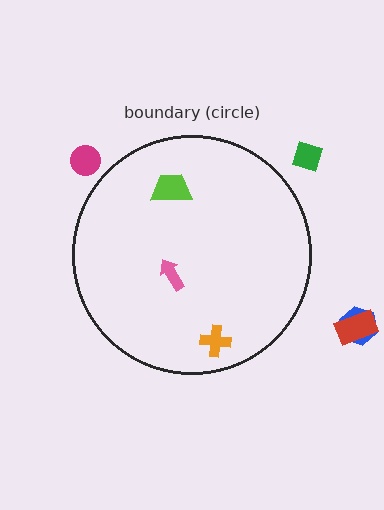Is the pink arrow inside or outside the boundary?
Inside.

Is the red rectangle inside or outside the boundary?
Outside.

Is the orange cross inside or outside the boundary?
Inside.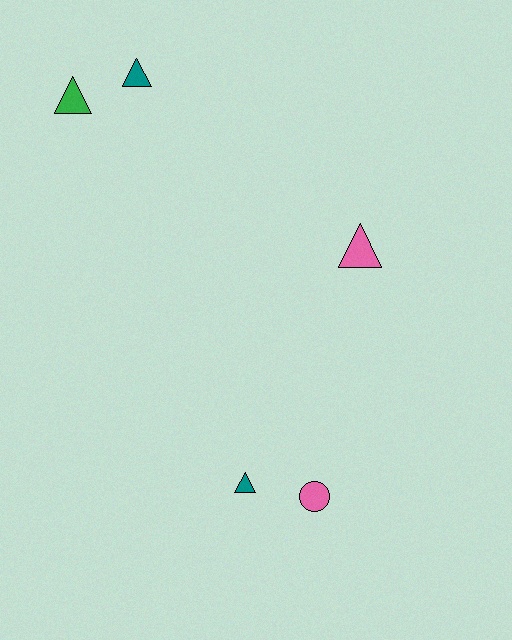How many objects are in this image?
There are 5 objects.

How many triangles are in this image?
There are 4 triangles.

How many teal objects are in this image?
There are 2 teal objects.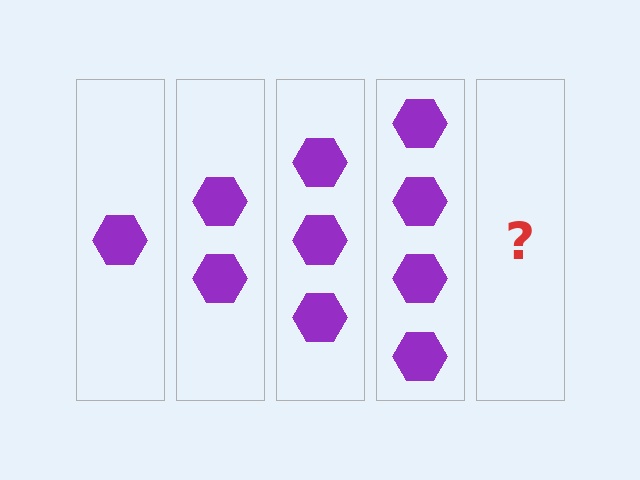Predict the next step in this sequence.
The next step is 5 hexagons.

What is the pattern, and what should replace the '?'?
The pattern is that each step adds one more hexagon. The '?' should be 5 hexagons.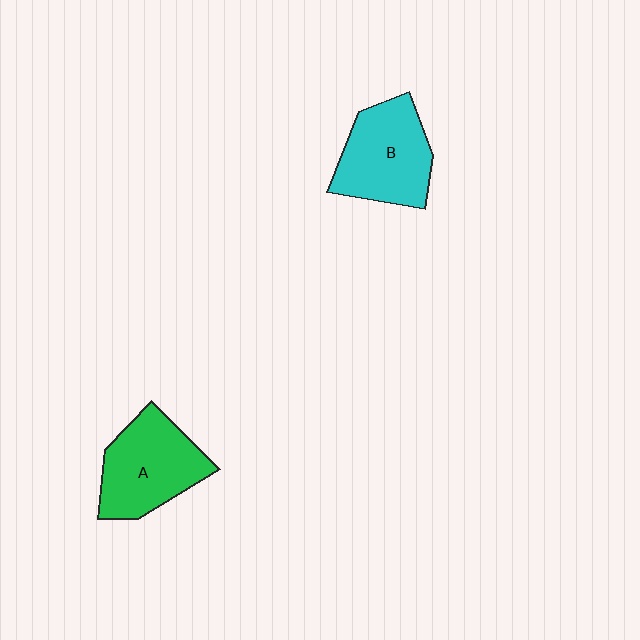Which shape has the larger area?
Shape A (green).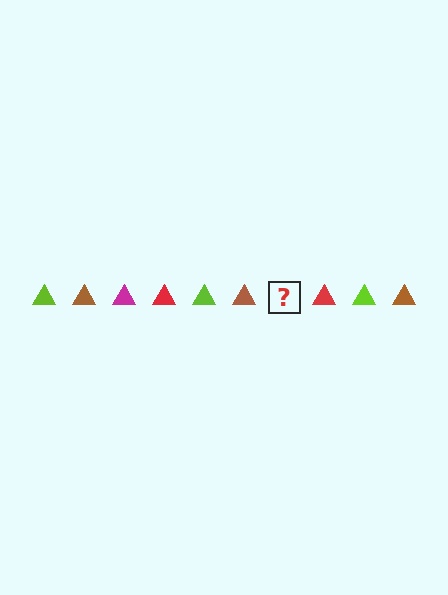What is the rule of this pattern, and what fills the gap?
The rule is that the pattern cycles through lime, brown, magenta, red triangles. The gap should be filled with a magenta triangle.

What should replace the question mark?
The question mark should be replaced with a magenta triangle.